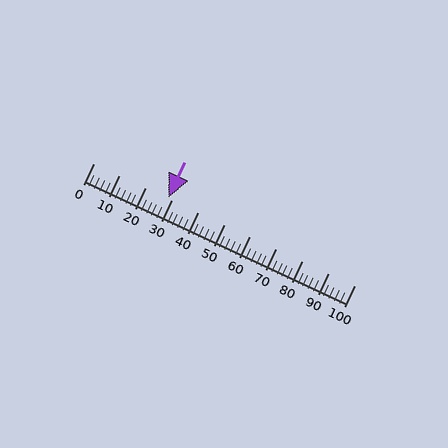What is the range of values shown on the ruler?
The ruler shows values from 0 to 100.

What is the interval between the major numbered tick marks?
The major tick marks are spaced 10 units apart.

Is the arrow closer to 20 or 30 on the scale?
The arrow is closer to 30.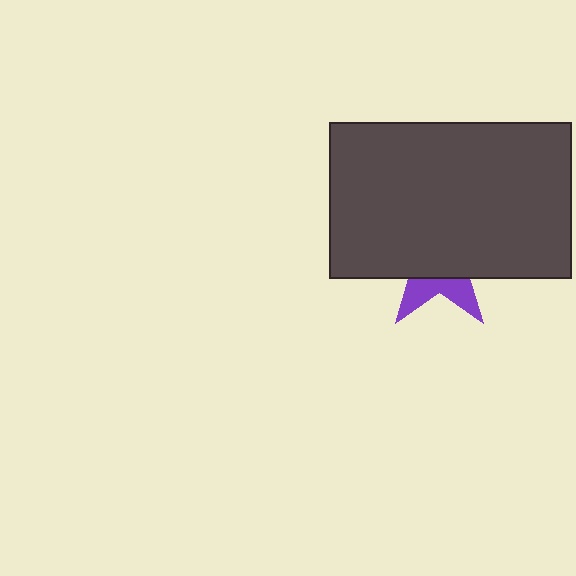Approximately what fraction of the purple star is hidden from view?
Roughly 70% of the purple star is hidden behind the dark gray rectangle.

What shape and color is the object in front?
The object in front is a dark gray rectangle.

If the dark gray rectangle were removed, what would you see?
You would see the complete purple star.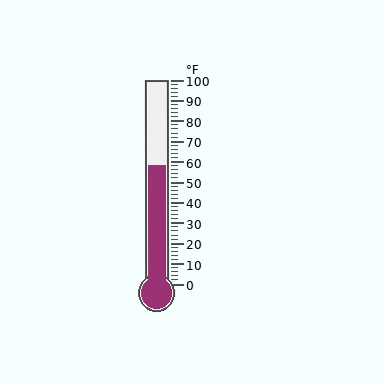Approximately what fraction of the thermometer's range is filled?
The thermometer is filled to approximately 60% of its range.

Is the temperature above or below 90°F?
The temperature is below 90°F.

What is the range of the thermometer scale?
The thermometer scale ranges from 0°F to 100°F.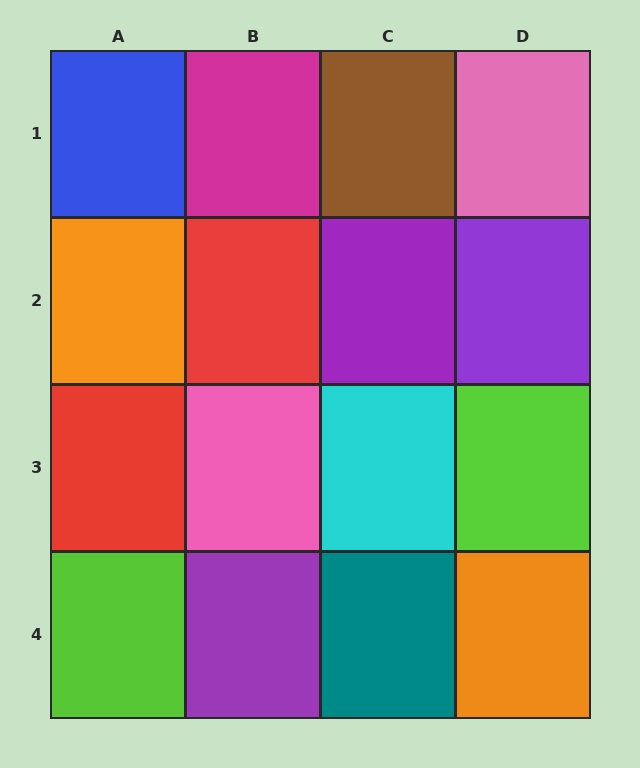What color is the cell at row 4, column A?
Lime.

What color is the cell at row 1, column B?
Magenta.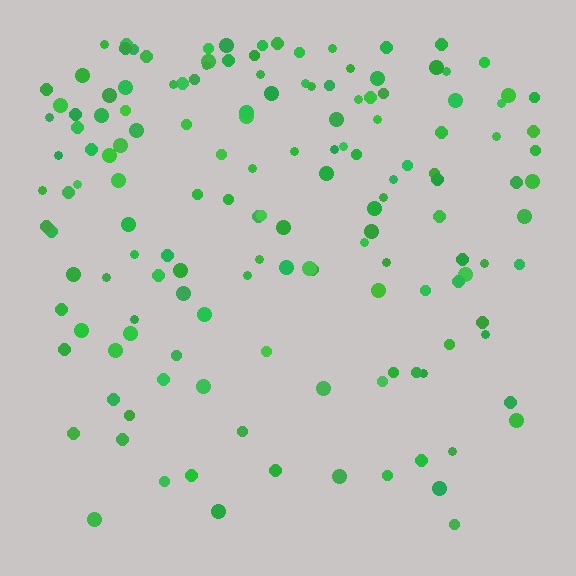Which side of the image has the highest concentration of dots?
The top.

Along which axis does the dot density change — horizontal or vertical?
Vertical.